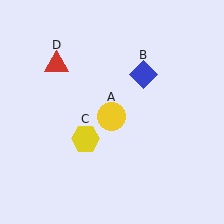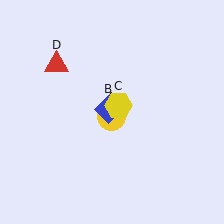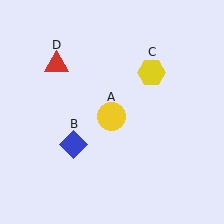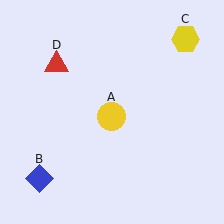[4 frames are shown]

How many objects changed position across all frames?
2 objects changed position: blue diamond (object B), yellow hexagon (object C).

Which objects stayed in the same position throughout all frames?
Yellow circle (object A) and red triangle (object D) remained stationary.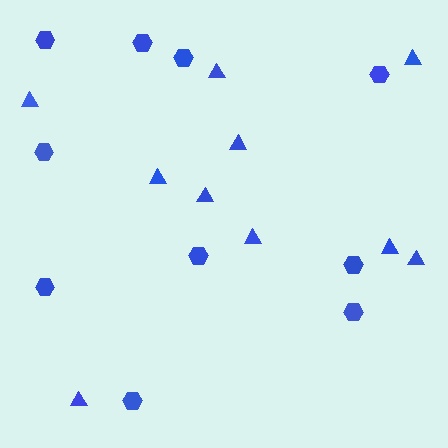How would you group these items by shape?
There are 2 groups: one group of hexagons (10) and one group of triangles (10).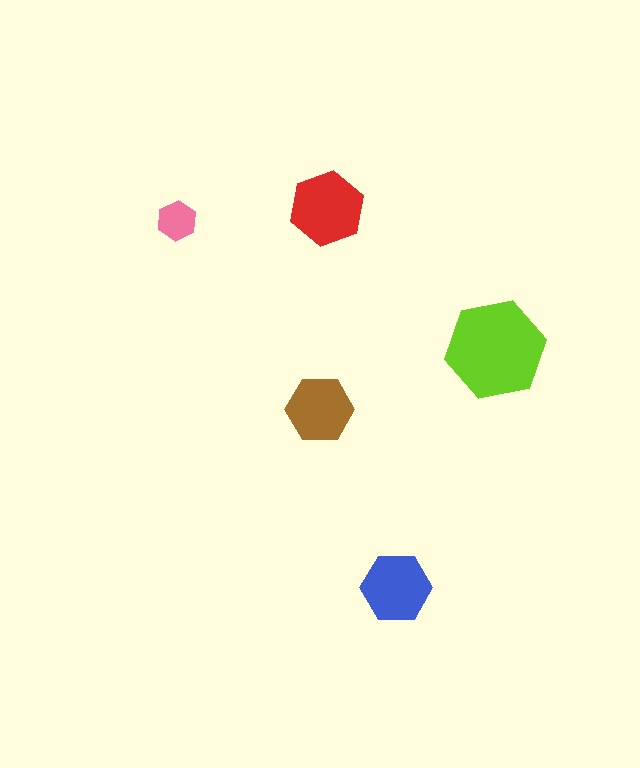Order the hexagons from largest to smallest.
the lime one, the red one, the blue one, the brown one, the pink one.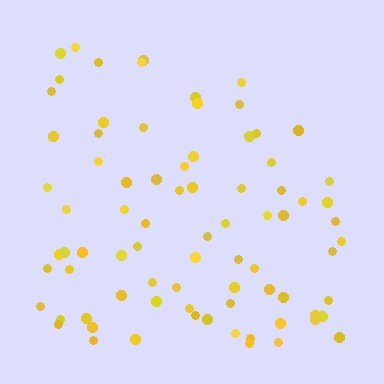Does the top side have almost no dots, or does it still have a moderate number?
Still a moderate number, just noticeably fewer than the bottom.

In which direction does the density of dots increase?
From top to bottom, with the bottom side densest.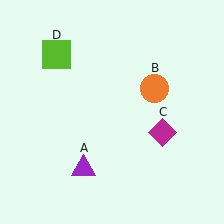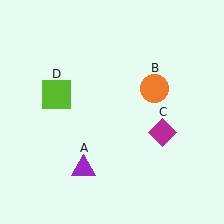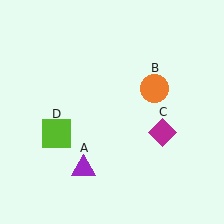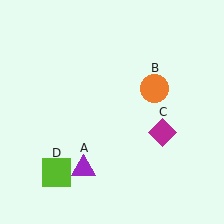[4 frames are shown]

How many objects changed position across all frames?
1 object changed position: lime square (object D).